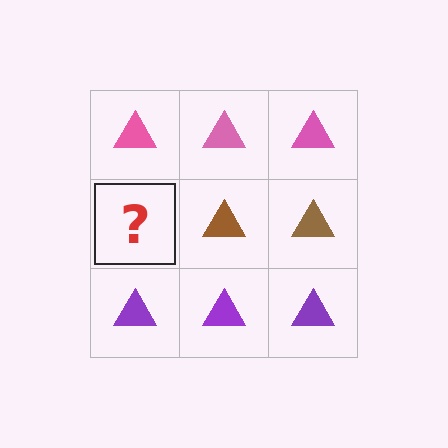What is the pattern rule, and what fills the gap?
The rule is that each row has a consistent color. The gap should be filled with a brown triangle.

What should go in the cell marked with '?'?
The missing cell should contain a brown triangle.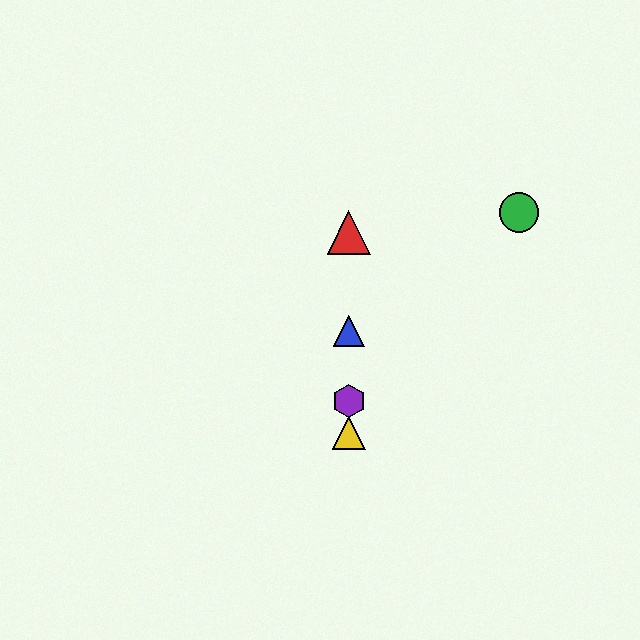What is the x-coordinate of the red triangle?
The red triangle is at x≈349.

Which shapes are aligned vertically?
The red triangle, the blue triangle, the yellow triangle, the purple hexagon are aligned vertically.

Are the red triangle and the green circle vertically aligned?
No, the red triangle is at x≈349 and the green circle is at x≈519.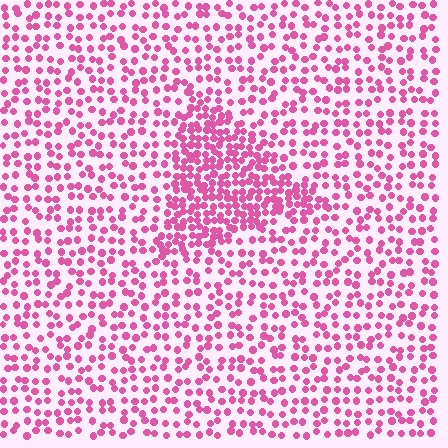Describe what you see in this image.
The image contains small pink elements arranged at two different densities. A triangle-shaped region is visible where the elements are more densely packed than the surrounding area.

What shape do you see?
I see a triangle.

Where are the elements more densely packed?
The elements are more densely packed inside the triangle boundary.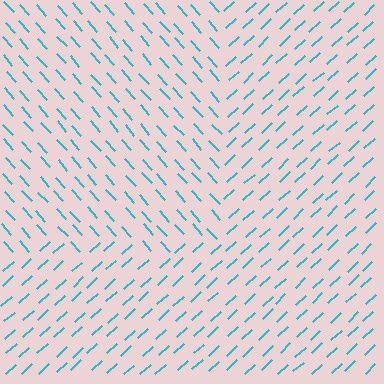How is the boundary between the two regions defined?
The boundary is defined purely by a change in line orientation (approximately 88 degrees difference). All lines are the same color and thickness.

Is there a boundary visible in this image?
Yes, there is a texture boundary formed by a change in line orientation.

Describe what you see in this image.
The image is filled with small cyan line segments. A rectangle region in the image has lines oriented differently from the surrounding lines, creating a visible texture boundary.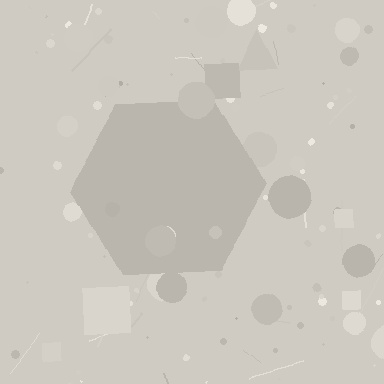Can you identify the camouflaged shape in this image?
The camouflaged shape is a hexagon.